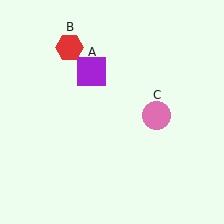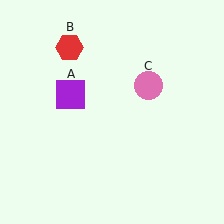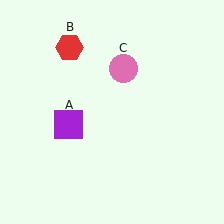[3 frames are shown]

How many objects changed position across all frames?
2 objects changed position: purple square (object A), pink circle (object C).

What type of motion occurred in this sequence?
The purple square (object A), pink circle (object C) rotated counterclockwise around the center of the scene.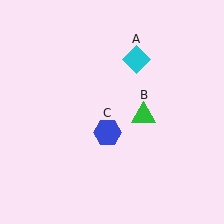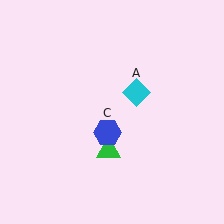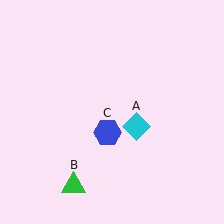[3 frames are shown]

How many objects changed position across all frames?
2 objects changed position: cyan diamond (object A), green triangle (object B).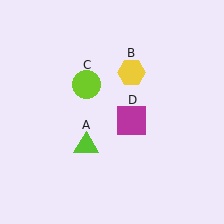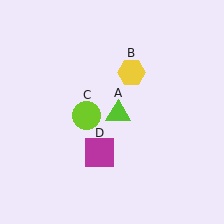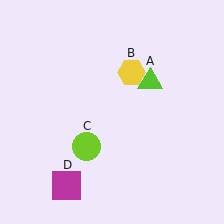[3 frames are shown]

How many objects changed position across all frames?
3 objects changed position: lime triangle (object A), lime circle (object C), magenta square (object D).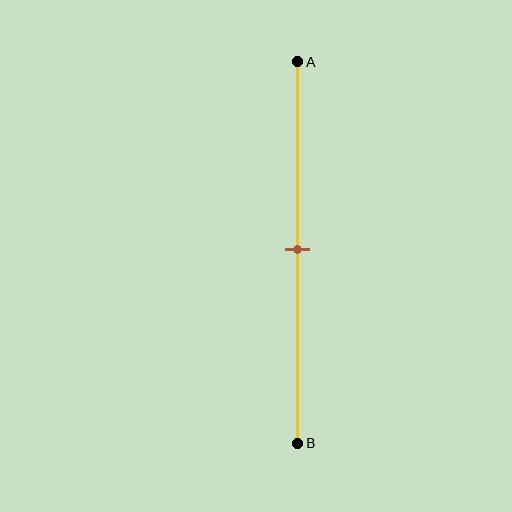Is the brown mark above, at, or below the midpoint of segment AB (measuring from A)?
The brown mark is approximately at the midpoint of segment AB.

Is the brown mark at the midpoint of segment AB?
Yes, the mark is approximately at the midpoint.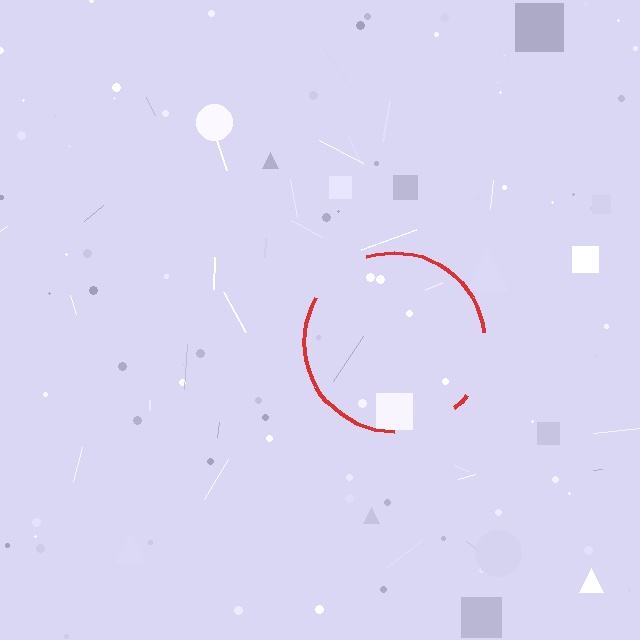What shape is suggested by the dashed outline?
The dashed outline suggests a circle.